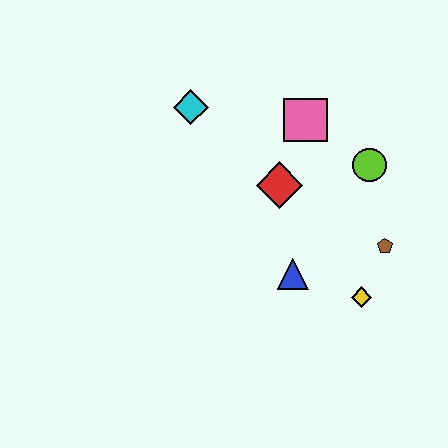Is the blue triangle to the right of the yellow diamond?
No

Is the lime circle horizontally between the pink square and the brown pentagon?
Yes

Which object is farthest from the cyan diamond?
The yellow diamond is farthest from the cyan diamond.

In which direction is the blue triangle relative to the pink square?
The blue triangle is below the pink square.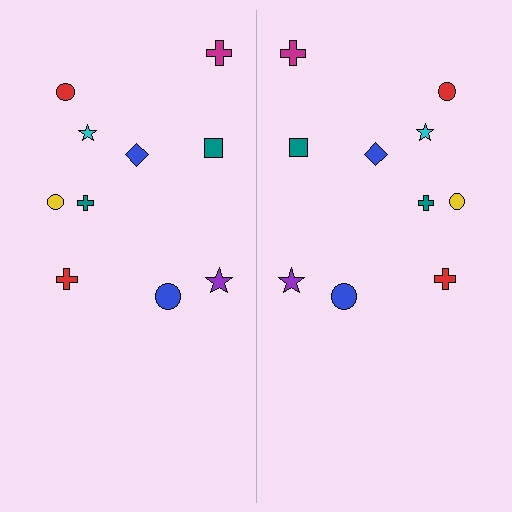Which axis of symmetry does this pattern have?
The pattern has a vertical axis of symmetry running through the center of the image.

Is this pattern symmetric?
Yes, this pattern has bilateral (reflection) symmetry.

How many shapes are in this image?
There are 20 shapes in this image.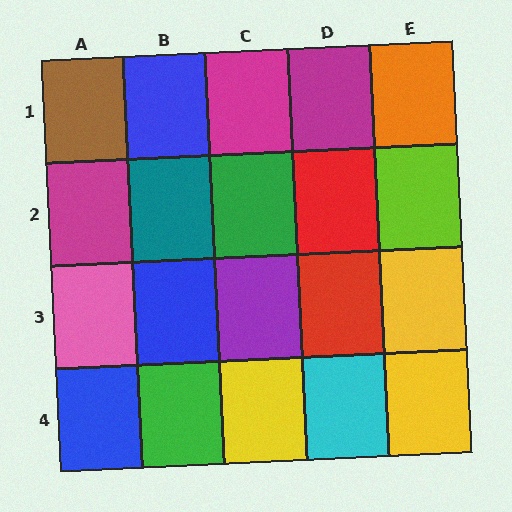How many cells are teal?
1 cell is teal.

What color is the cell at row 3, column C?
Purple.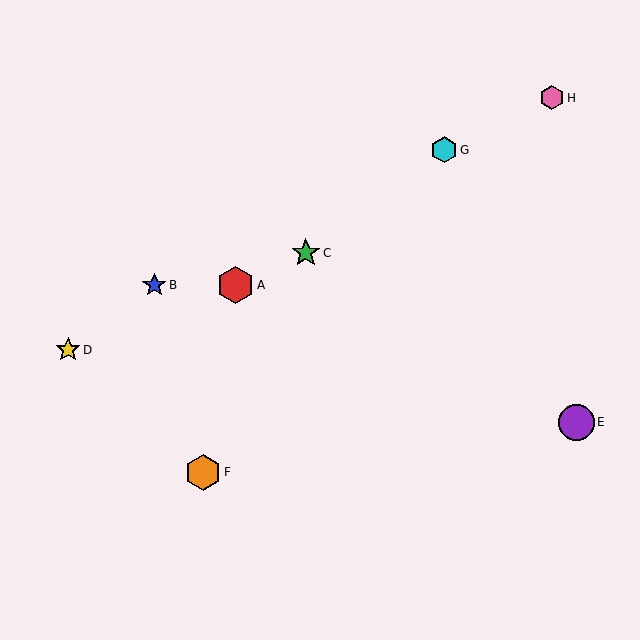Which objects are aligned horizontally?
Objects A, B are aligned horizontally.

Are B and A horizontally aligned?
Yes, both are at y≈285.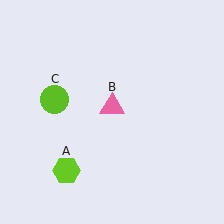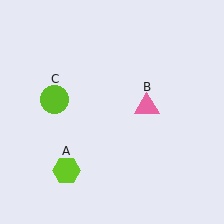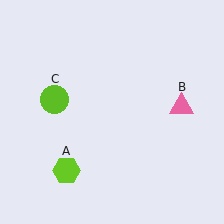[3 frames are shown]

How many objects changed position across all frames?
1 object changed position: pink triangle (object B).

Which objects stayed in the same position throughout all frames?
Lime hexagon (object A) and lime circle (object C) remained stationary.